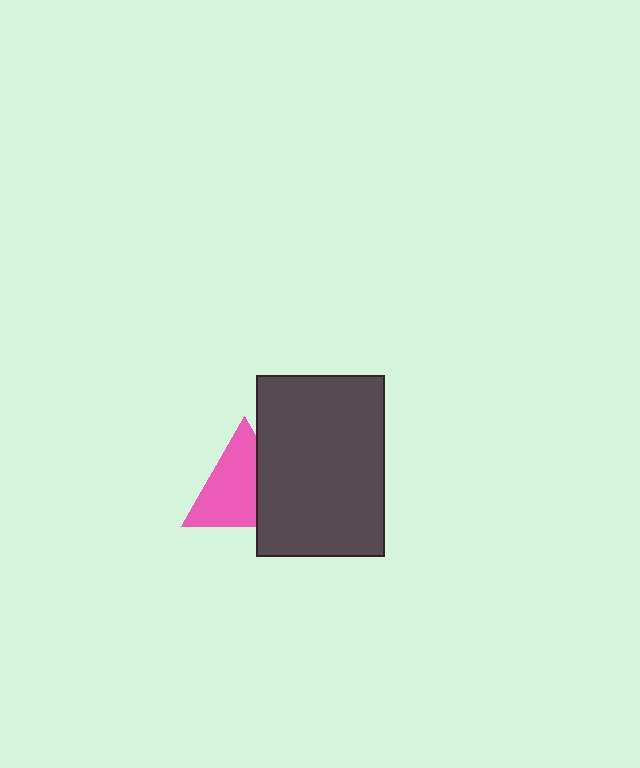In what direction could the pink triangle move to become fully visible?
The pink triangle could move left. That would shift it out from behind the dark gray rectangle entirely.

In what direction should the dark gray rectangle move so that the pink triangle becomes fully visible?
The dark gray rectangle should move right. That is the shortest direction to clear the overlap and leave the pink triangle fully visible.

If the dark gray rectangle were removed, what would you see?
You would see the complete pink triangle.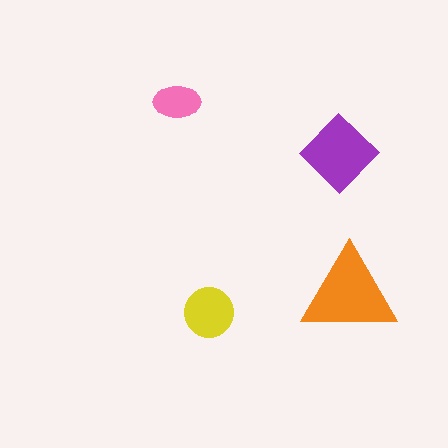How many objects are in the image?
There are 4 objects in the image.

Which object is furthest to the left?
The pink ellipse is leftmost.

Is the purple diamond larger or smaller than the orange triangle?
Smaller.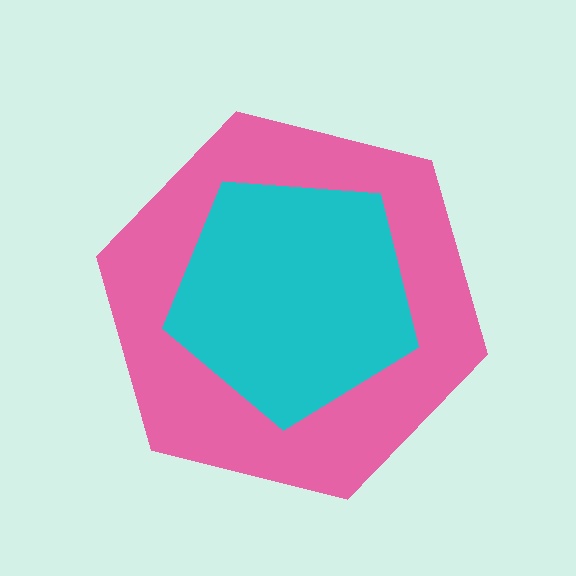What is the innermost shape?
The cyan pentagon.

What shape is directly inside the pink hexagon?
The cyan pentagon.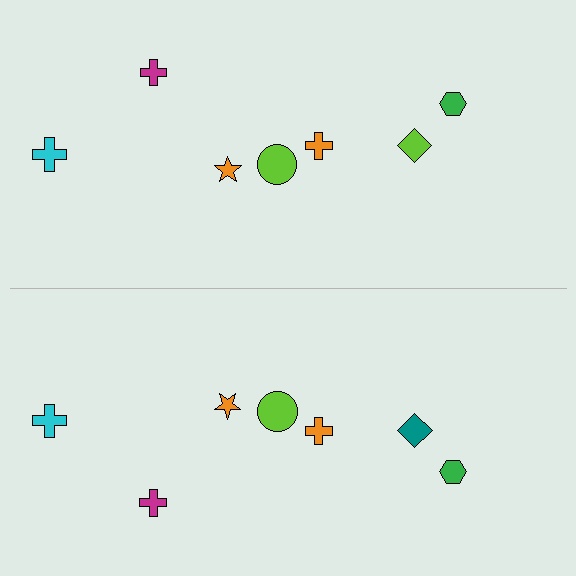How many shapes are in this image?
There are 14 shapes in this image.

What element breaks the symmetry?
The teal diamond on the bottom side breaks the symmetry — its mirror counterpart is lime.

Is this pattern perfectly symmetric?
No, the pattern is not perfectly symmetric. The teal diamond on the bottom side breaks the symmetry — its mirror counterpart is lime.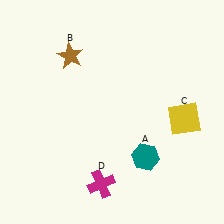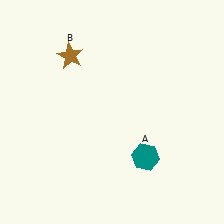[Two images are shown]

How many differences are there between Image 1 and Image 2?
There are 2 differences between the two images.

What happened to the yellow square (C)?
The yellow square (C) was removed in Image 2. It was in the bottom-right area of Image 1.